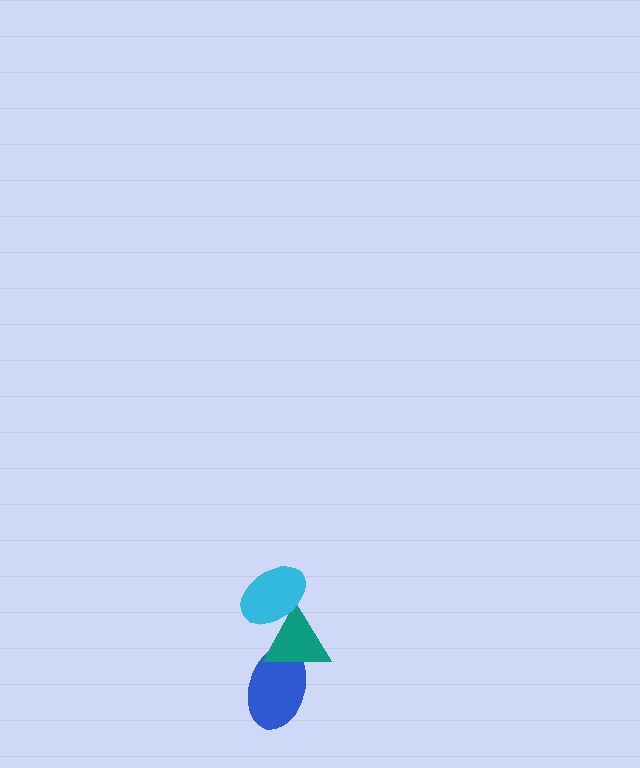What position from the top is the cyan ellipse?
The cyan ellipse is 1st from the top.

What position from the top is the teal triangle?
The teal triangle is 2nd from the top.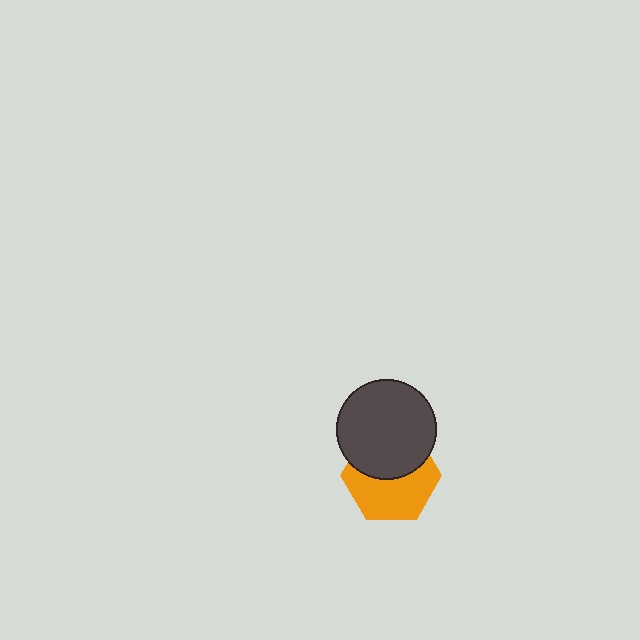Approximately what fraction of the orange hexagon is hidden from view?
Roughly 45% of the orange hexagon is hidden behind the dark gray circle.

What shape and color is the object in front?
The object in front is a dark gray circle.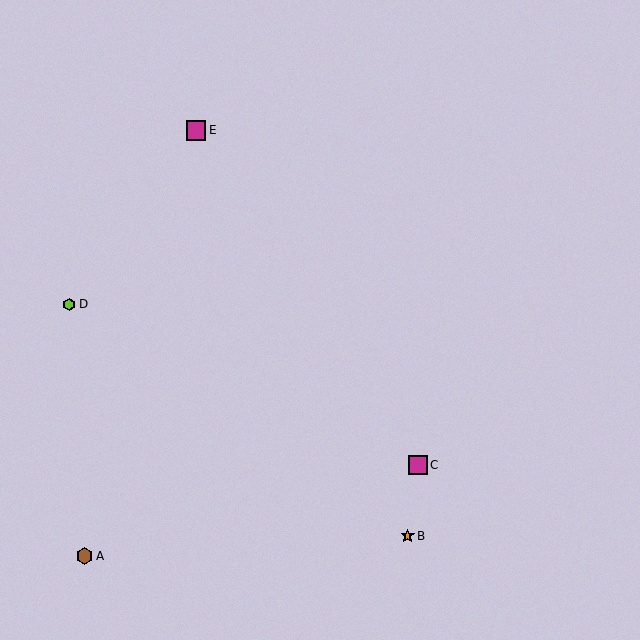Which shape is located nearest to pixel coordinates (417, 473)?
The magenta square (labeled C) at (418, 465) is nearest to that location.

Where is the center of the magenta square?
The center of the magenta square is at (418, 465).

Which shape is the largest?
The magenta square (labeled E) is the largest.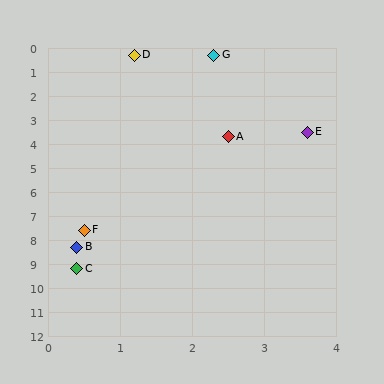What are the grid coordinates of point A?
Point A is at approximately (2.5, 3.7).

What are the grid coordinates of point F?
Point F is at approximately (0.5, 7.6).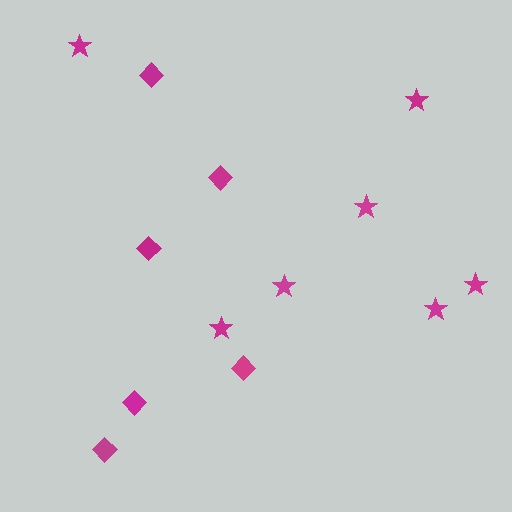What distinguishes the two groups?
There are 2 groups: one group of diamonds (6) and one group of stars (7).